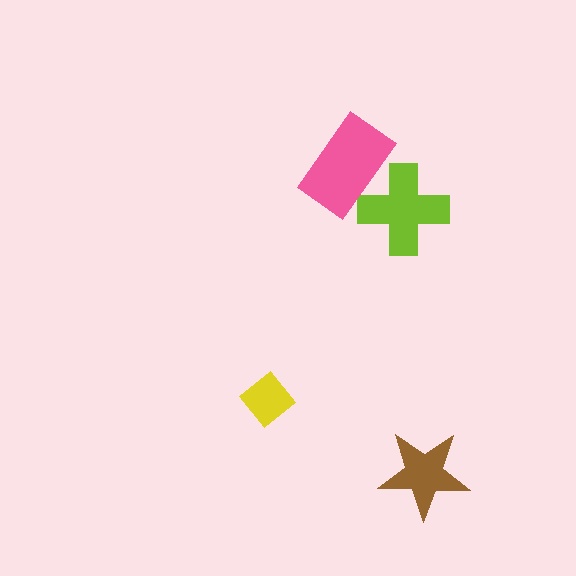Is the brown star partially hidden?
No, no other shape covers it.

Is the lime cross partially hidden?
Yes, it is partially covered by another shape.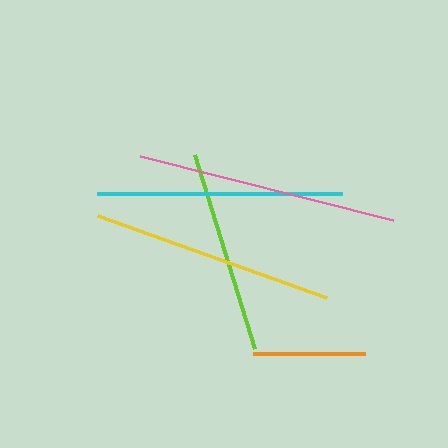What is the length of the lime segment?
The lime segment is approximately 203 pixels long.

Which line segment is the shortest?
The orange line is the shortest at approximately 112 pixels.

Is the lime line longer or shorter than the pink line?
The pink line is longer than the lime line.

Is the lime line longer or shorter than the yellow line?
The yellow line is longer than the lime line.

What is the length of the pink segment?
The pink segment is approximately 261 pixels long.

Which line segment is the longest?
The pink line is the longest at approximately 261 pixels.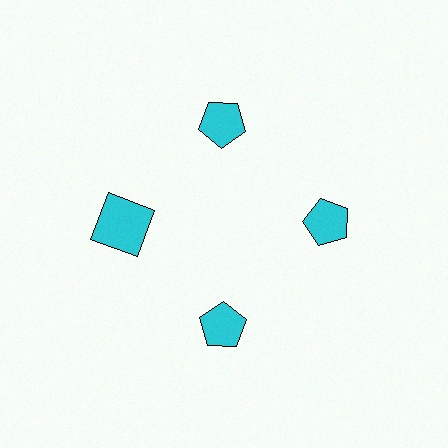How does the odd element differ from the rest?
It has a different shape: square instead of pentagon.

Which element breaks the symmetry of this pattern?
The cyan square at roughly the 9 o'clock position breaks the symmetry. All other shapes are cyan pentagons.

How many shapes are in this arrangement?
There are 4 shapes arranged in a ring pattern.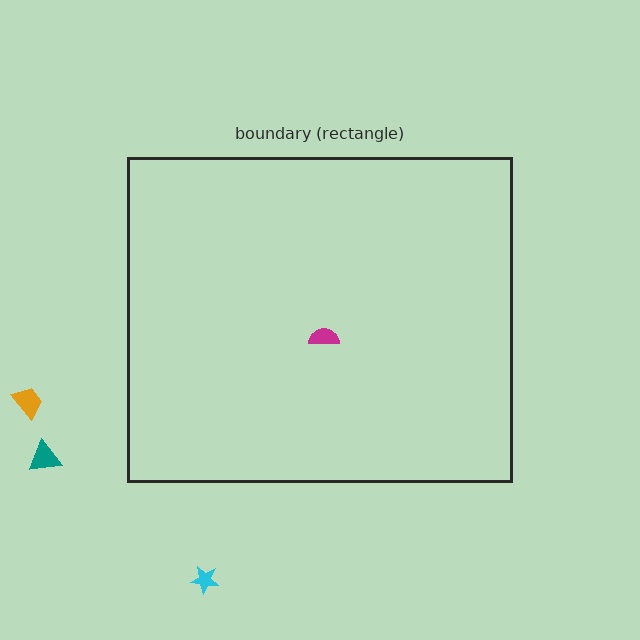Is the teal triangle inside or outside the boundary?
Outside.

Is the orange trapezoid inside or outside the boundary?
Outside.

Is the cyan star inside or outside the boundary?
Outside.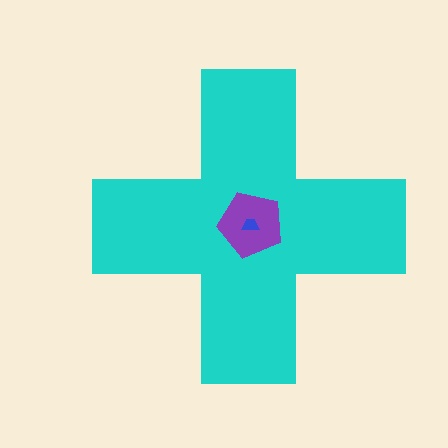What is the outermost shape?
The cyan cross.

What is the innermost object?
The blue trapezoid.